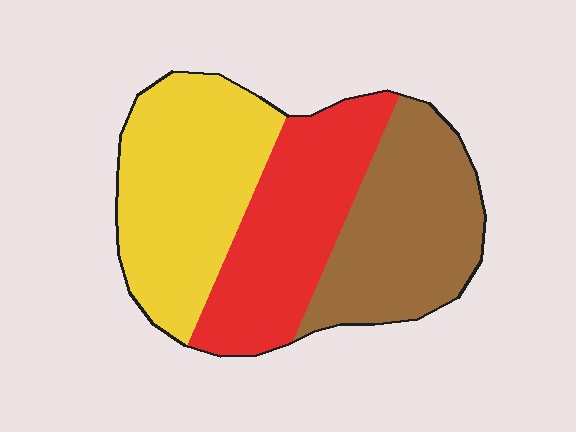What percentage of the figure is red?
Red takes up about one third (1/3) of the figure.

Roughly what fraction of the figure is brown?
Brown takes up about one third (1/3) of the figure.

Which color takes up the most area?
Yellow, at roughly 35%.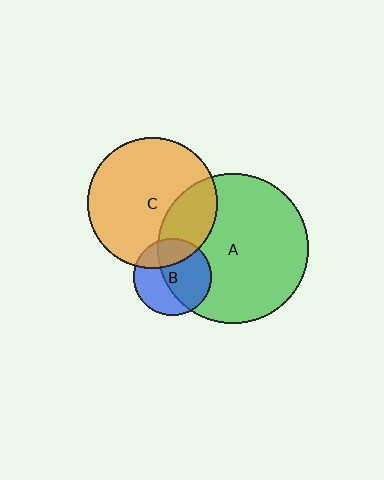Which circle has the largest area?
Circle A (green).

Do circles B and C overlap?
Yes.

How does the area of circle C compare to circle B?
Approximately 2.8 times.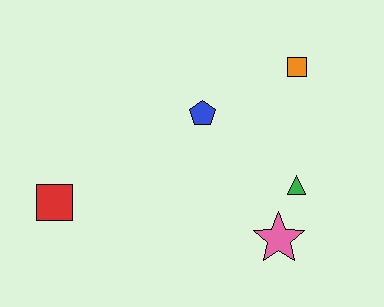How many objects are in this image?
There are 5 objects.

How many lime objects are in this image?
There are no lime objects.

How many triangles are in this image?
There is 1 triangle.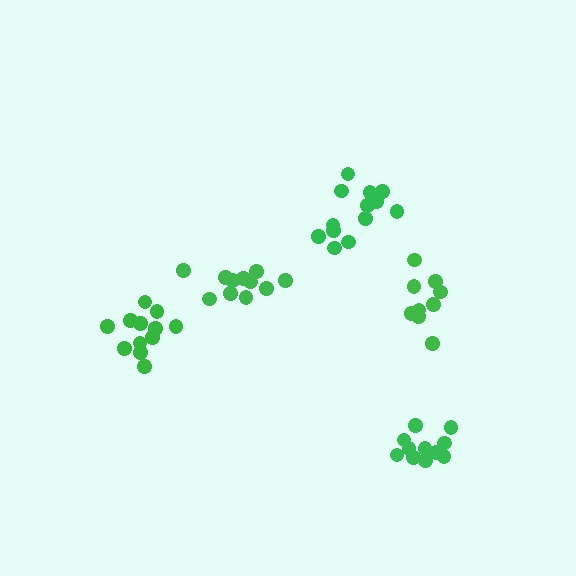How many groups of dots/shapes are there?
There are 5 groups.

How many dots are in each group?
Group 1: 13 dots, Group 2: 12 dots, Group 3: 11 dots, Group 4: 12 dots, Group 5: 9 dots (57 total).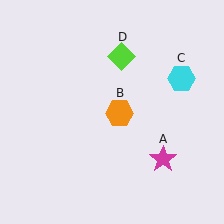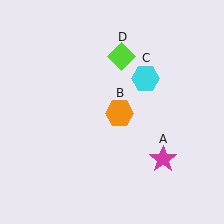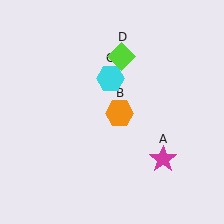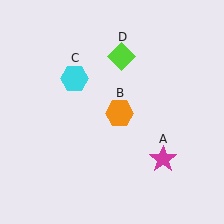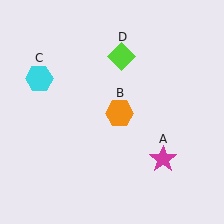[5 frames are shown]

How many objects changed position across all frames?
1 object changed position: cyan hexagon (object C).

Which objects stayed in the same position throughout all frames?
Magenta star (object A) and orange hexagon (object B) and lime diamond (object D) remained stationary.